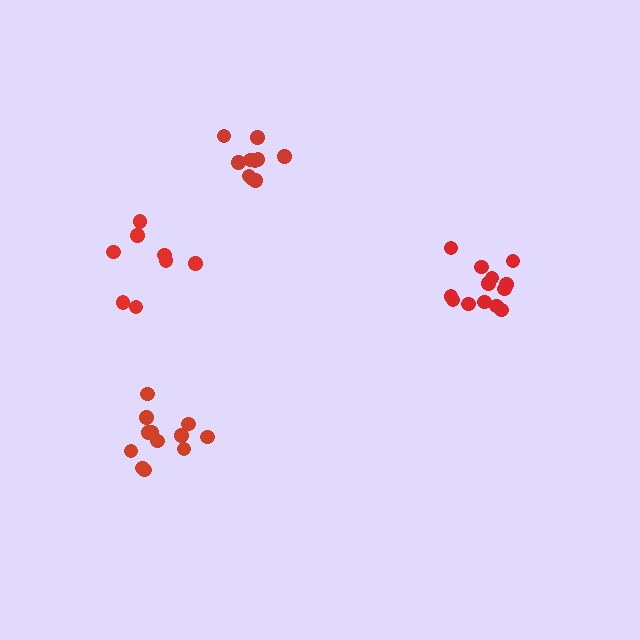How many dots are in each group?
Group 1: 12 dots, Group 2: 8 dots, Group 3: 13 dots, Group 4: 11 dots (44 total).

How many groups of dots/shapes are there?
There are 4 groups.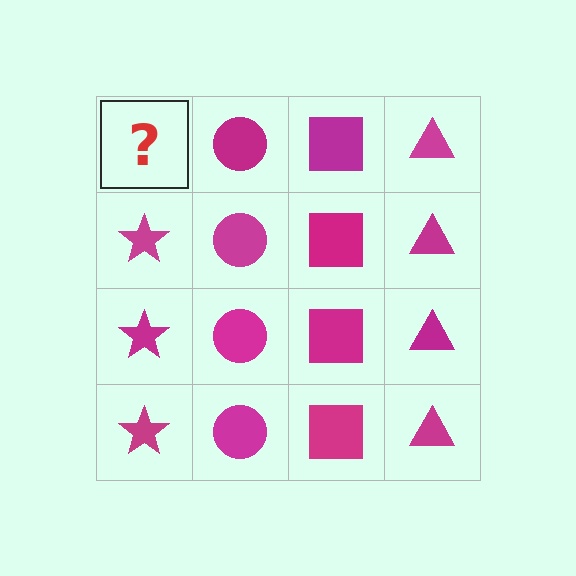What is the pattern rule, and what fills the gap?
The rule is that each column has a consistent shape. The gap should be filled with a magenta star.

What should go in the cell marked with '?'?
The missing cell should contain a magenta star.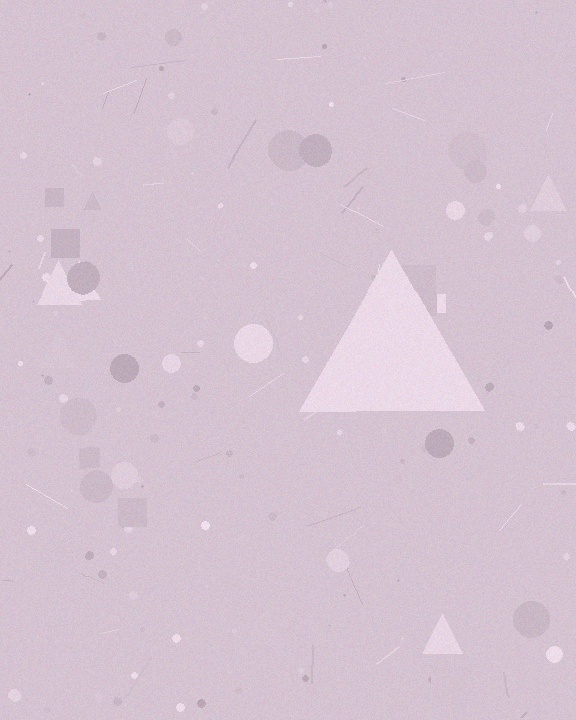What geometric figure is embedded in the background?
A triangle is embedded in the background.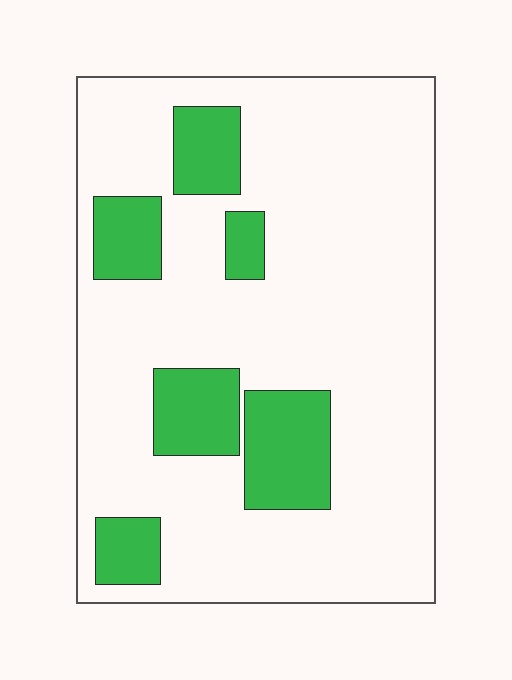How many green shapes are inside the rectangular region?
6.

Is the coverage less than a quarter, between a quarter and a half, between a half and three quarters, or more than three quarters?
Less than a quarter.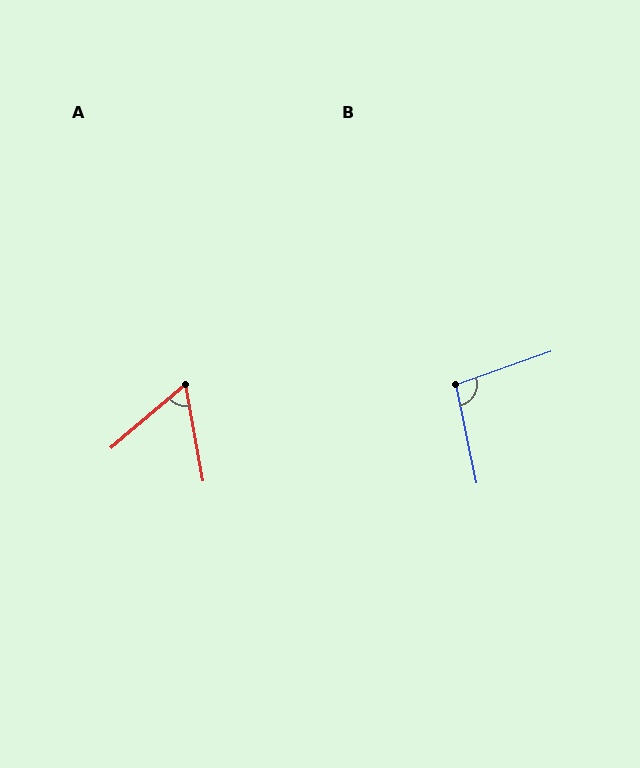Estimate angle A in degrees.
Approximately 60 degrees.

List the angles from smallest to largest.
A (60°), B (97°).